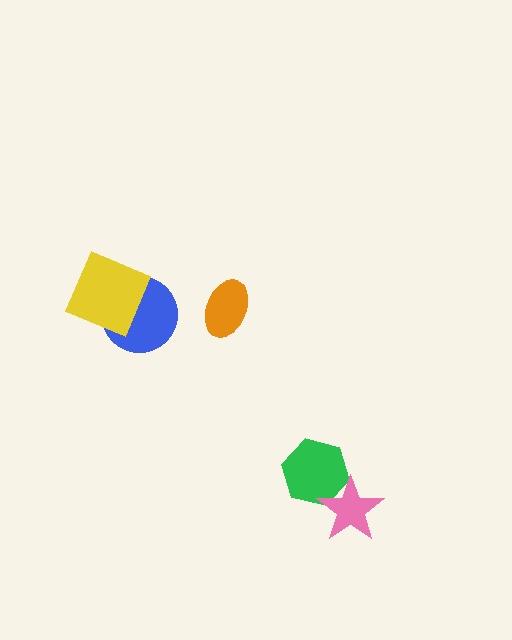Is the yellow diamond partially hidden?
No, no other shape covers it.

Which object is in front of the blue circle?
The yellow diamond is in front of the blue circle.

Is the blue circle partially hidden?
Yes, it is partially covered by another shape.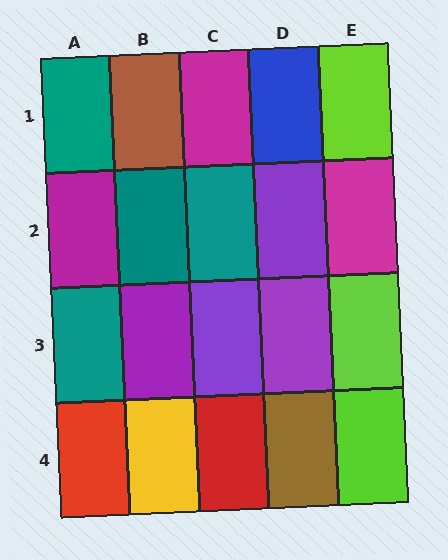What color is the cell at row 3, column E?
Lime.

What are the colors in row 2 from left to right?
Magenta, teal, teal, purple, magenta.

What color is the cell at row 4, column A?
Red.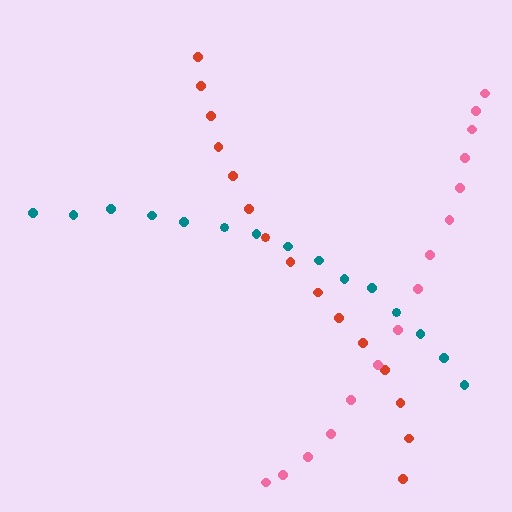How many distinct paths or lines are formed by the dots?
There are 3 distinct paths.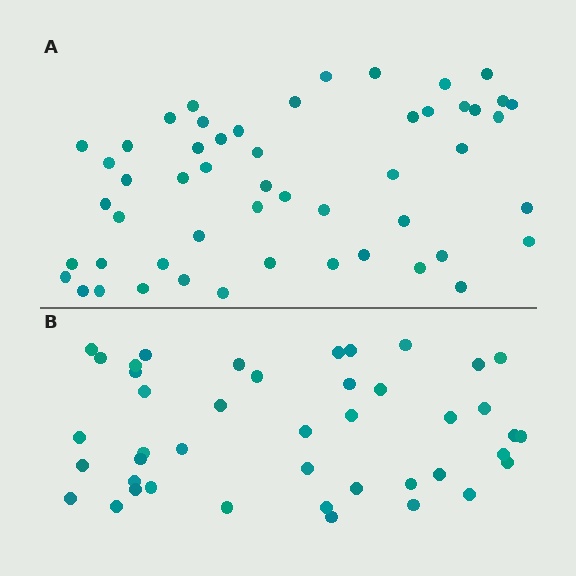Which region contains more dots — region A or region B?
Region A (the top region) has more dots.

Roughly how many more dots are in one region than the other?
Region A has roughly 8 or so more dots than region B.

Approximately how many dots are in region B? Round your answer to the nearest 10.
About 40 dots. (The exact count is 43, which rounds to 40.)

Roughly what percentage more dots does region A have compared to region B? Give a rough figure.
About 20% more.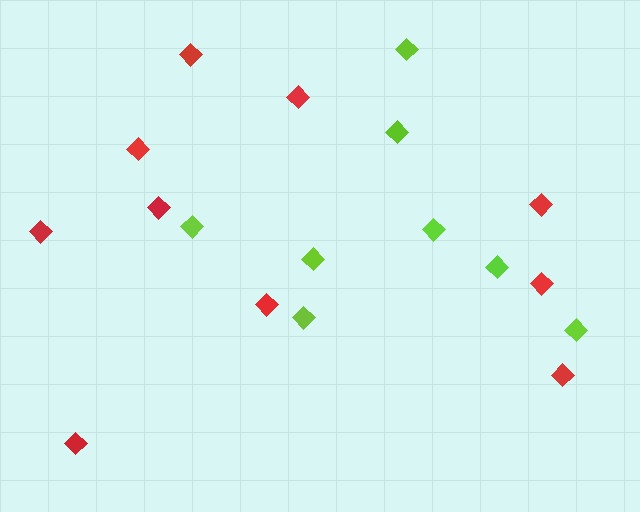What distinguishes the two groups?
There are 2 groups: one group of red diamonds (10) and one group of lime diamonds (8).